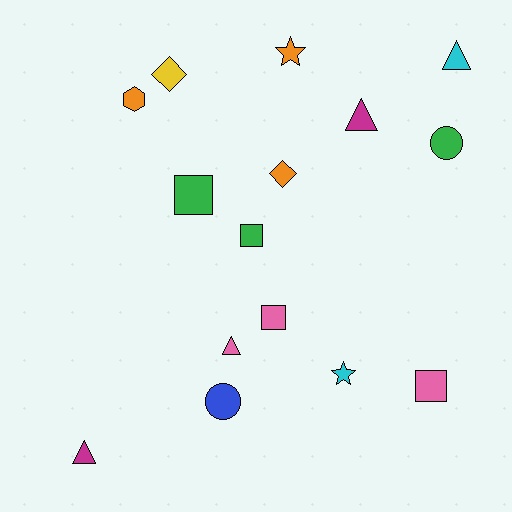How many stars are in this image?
There are 2 stars.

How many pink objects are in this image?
There are 3 pink objects.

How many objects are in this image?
There are 15 objects.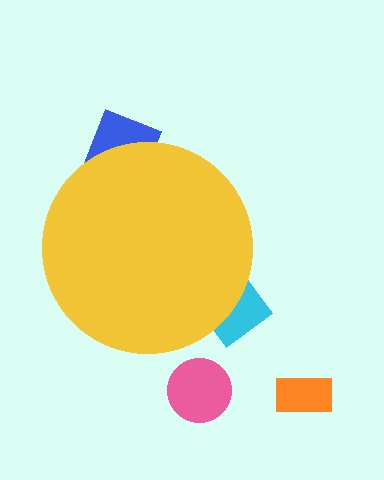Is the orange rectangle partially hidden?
No, the orange rectangle is fully visible.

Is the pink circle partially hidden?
No, the pink circle is fully visible.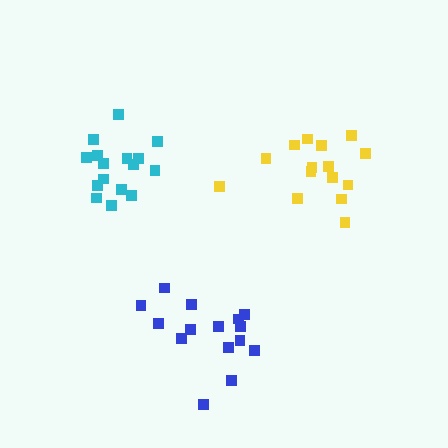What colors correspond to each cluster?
The clusters are colored: yellow, blue, cyan.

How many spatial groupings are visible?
There are 3 spatial groupings.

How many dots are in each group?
Group 1: 15 dots, Group 2: 15 dots, Group 3: 17 dots (47 total).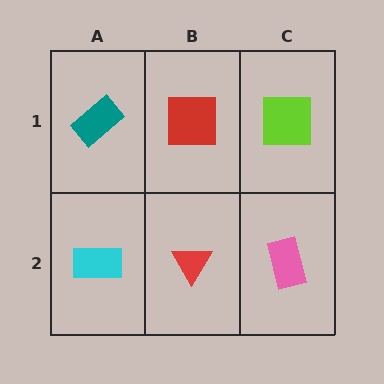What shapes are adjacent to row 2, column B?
A red square (row 1, column B), a cyan rectangle (row 2, column A), a pink rectangle (row 2, column C).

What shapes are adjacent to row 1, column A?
A cyan rectangle (row 2, column A), a red square (row 1, column B).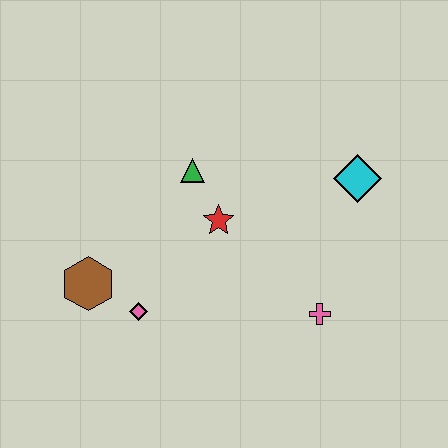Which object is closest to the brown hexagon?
The pink diamond is closest to the brown hexagon.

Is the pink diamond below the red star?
Yes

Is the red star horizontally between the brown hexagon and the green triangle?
No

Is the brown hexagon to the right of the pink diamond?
No